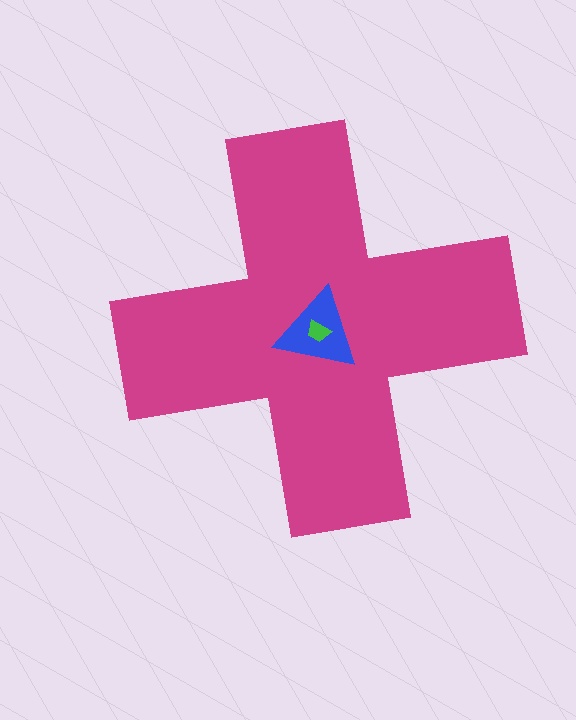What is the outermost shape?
The magenta cross.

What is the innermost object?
The green trapezoid.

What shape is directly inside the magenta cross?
The blue triangle.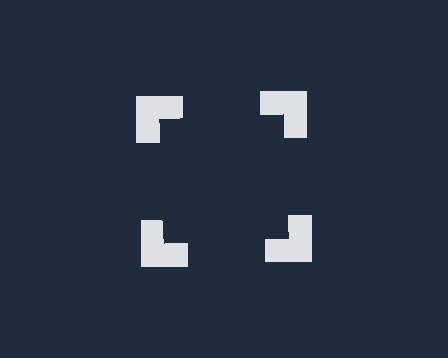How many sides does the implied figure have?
4 sides.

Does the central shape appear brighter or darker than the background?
It typically appears slightly darker than the background, even though no actual brightness change is drawn.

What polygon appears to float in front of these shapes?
An illusory square — its edges are inferred from the aligned wedge cuts in the notched squares, not physically drawn.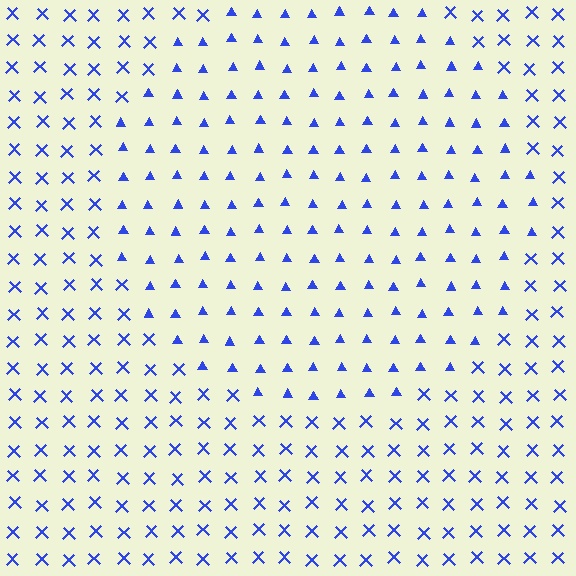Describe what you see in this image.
The image is filled with small blue elements arranged in a uniform grid. A circle-shaped region contains triangles, while the surrounding area contains X marks. The boundary is defined purely by the change in element shape.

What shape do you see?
I see a circle.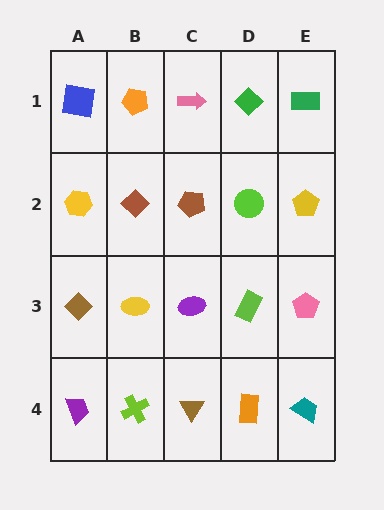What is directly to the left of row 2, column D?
A brown pentagon.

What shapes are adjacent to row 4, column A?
A brown diamond (row 3, column A), a lime cross (row 4, column B).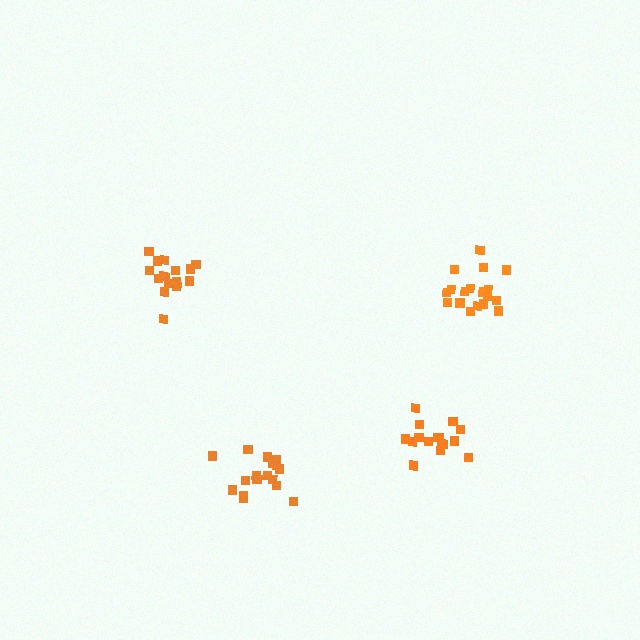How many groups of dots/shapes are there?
There are 4 groups.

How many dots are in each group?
Group 1: 17 dots, Group 2: 16 dots, Group 3: 18 dots, Group 4: 16 dots (67 total).